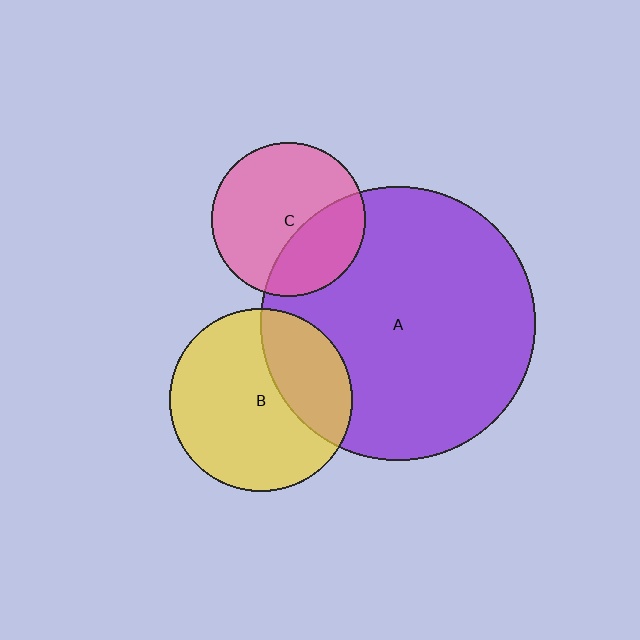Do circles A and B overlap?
Yes.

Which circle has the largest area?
Circle A (purple).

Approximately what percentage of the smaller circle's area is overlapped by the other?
Approximately 30%.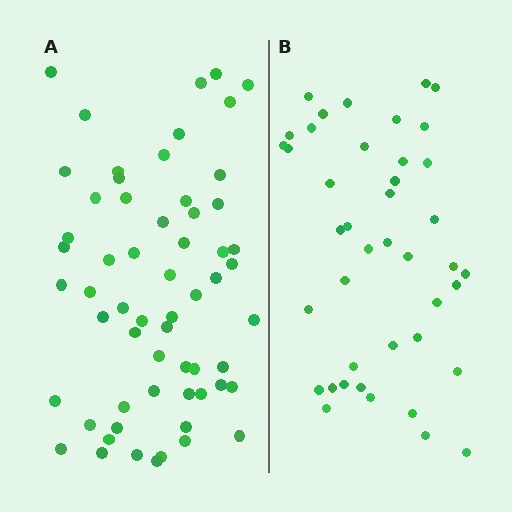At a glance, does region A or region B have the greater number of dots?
Region A (the left region) has more dots.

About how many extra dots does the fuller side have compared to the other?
Region A has approximately 20 more dots than region B.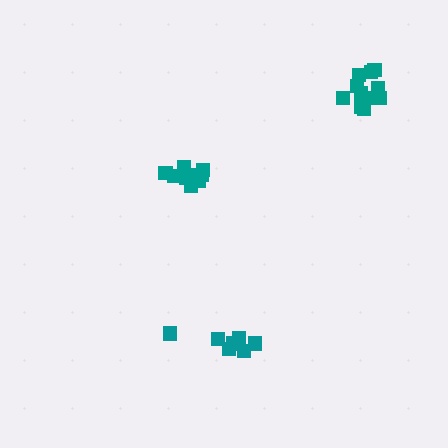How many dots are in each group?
Group 1: 7 dots, Group 2: 9 dots, Group 3: 12 dots (28 total).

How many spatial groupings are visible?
There are 3 spatial groupings.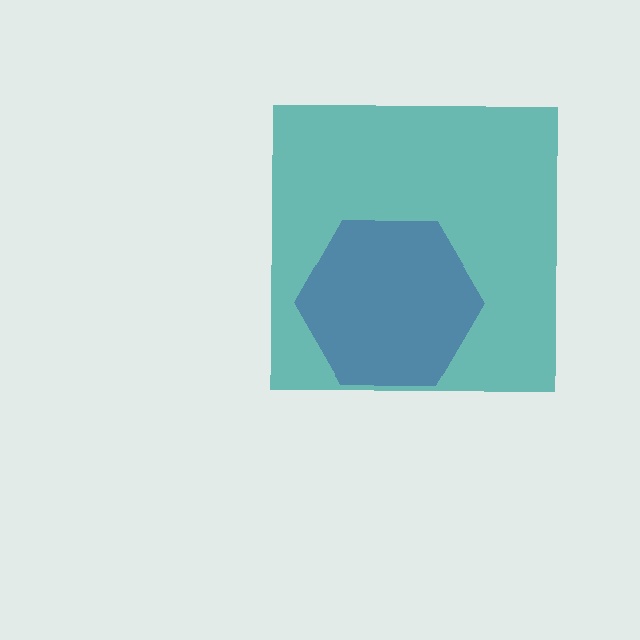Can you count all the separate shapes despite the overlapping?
Yes, there are 2 separate shapes.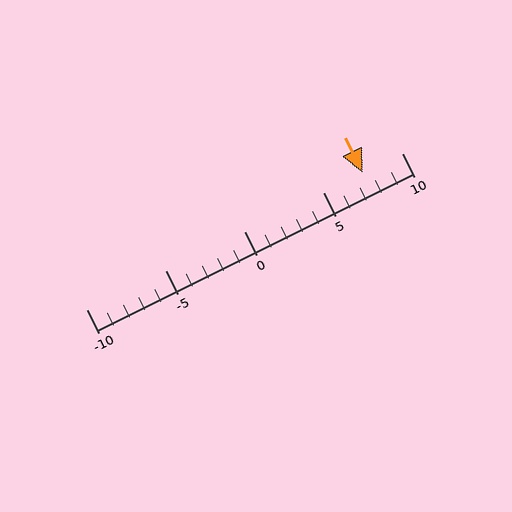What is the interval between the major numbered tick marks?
The major tick marks are spaced 5 units apart.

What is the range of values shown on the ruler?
The ruler shows values from -10 to 10.